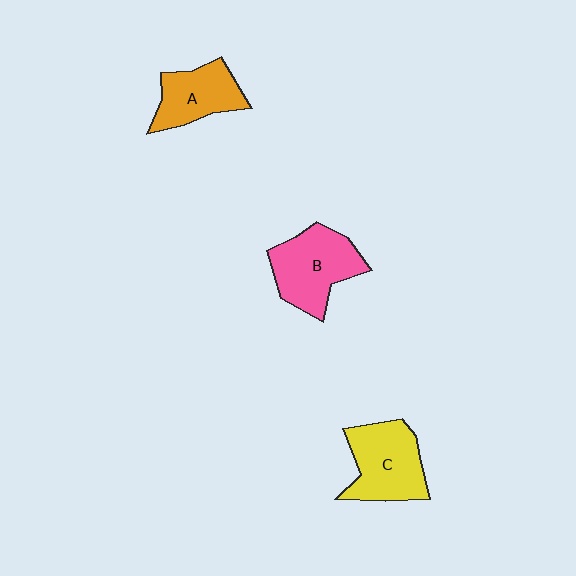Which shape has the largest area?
Shape B (pink).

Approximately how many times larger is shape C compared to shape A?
Approximately 1.3 times.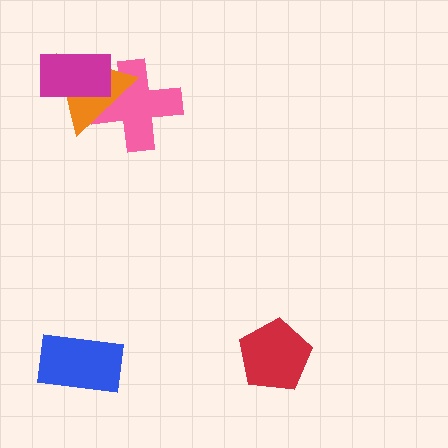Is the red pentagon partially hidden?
No, no other shape covers it.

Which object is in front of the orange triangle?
The magenta rectangle is in front of the orange triangle.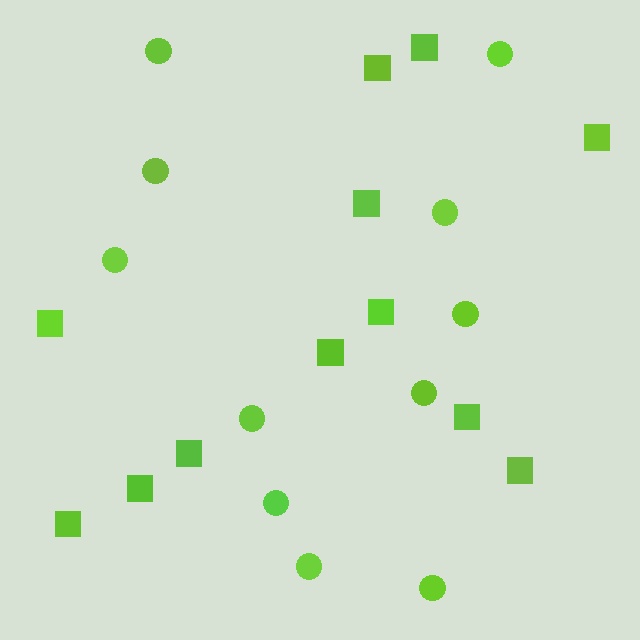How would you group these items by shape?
There are 2 groups: one group of circles (11) and one group of squares (12).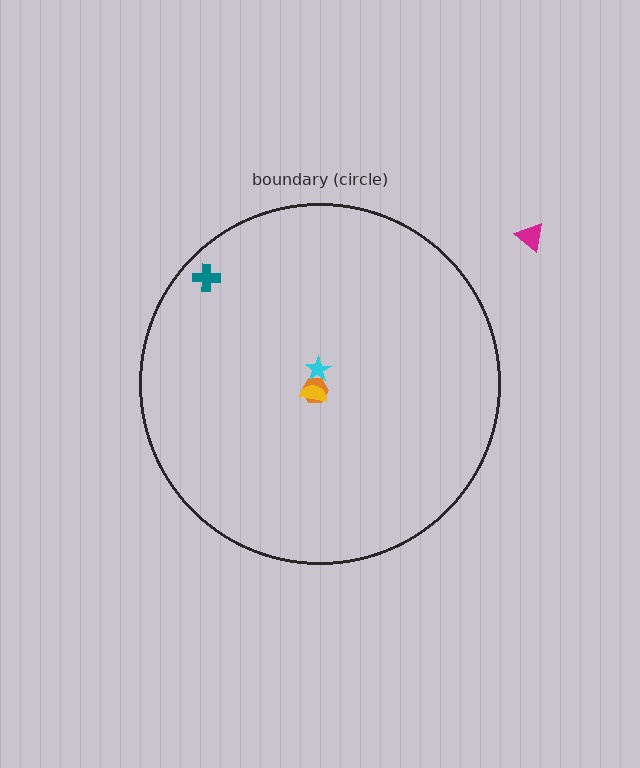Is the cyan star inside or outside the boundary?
Inside.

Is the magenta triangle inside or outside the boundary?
Outside.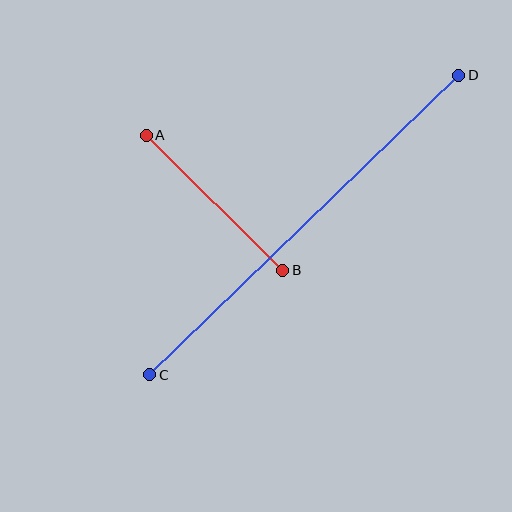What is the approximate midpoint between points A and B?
The midpoint is at approximately (214, 203) pixels.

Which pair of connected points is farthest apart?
Points C and D are farthest apart.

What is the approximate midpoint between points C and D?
The midpoint is at approximately (304, 225) pixels.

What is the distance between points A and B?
The distance is approximately 192 pixels.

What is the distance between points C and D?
The distance is approximately 431 pixels.